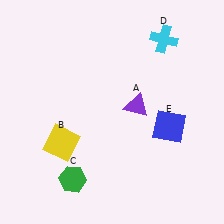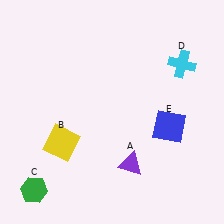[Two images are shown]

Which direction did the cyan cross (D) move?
The cyan cross (D) moved down.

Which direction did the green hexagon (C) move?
The green hexagon (C) moved left.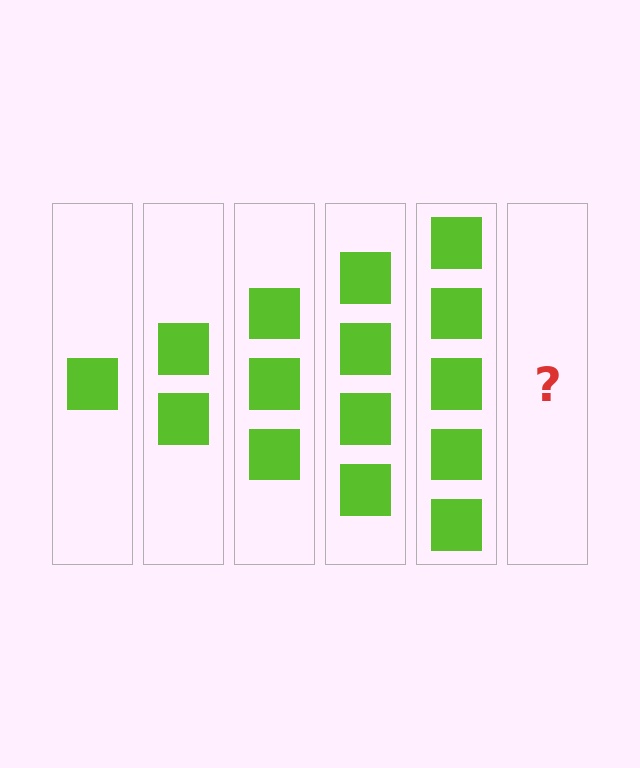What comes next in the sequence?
The next element should be 6 squares.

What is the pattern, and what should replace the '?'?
The pattern is that each step adds one more square. The '?' should be 6 squares.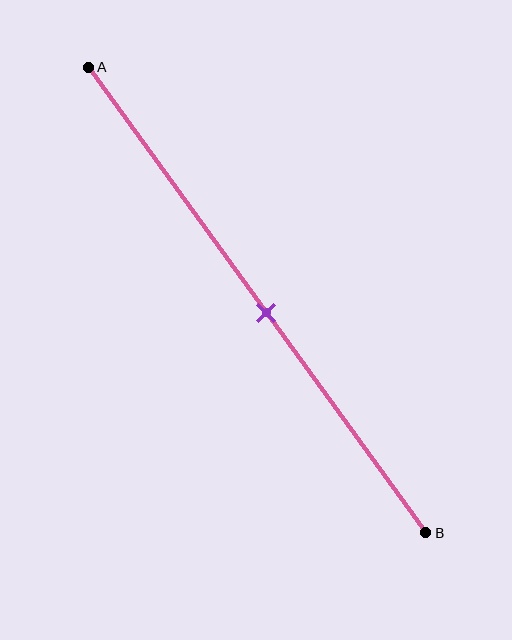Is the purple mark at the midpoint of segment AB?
Yes, the mark is approximately at the midpoint.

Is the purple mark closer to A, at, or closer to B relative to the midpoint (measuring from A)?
The purple mark is approximately at the midpoint of segment AB.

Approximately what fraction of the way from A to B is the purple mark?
The purple mark is approximately 55% of the way from A to B.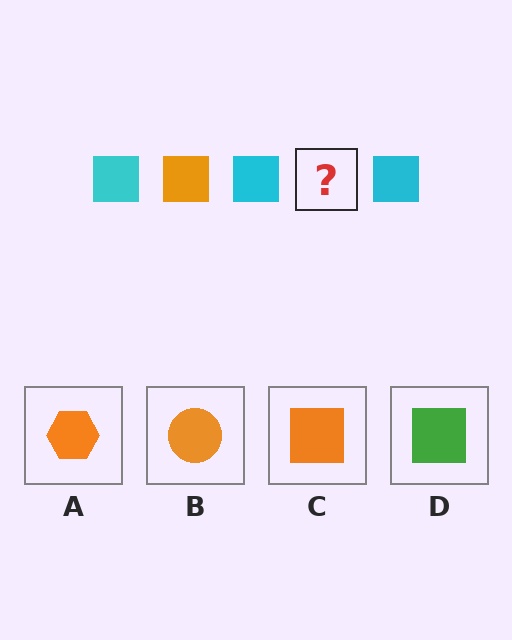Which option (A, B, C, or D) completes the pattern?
C.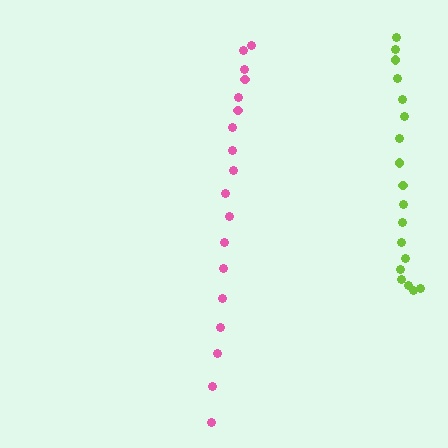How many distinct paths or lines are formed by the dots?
There are 2 distinct paths.